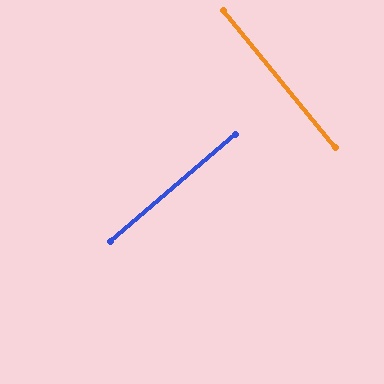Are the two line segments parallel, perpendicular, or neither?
Perpendicular — they meet at approximately 89°.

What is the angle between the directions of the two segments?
Approximately 89 degrees.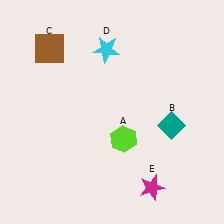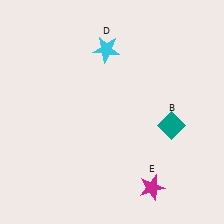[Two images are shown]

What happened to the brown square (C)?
The brown square (C) was removed in Image 2. It was in the top-left area of Image 1.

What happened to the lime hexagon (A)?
The lime hexagon (A) was removed in Image 2. It was in the bottom-right area of Image 1.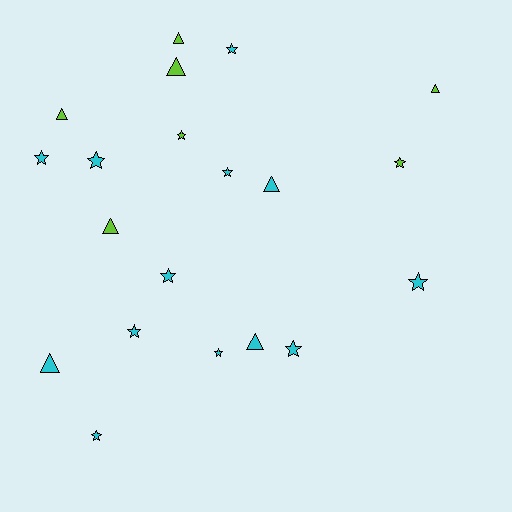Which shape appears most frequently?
Star, with 12 objects.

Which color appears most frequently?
Cyan, with 13 objects.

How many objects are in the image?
There are 20 objects.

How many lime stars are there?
There are 2 lime stars.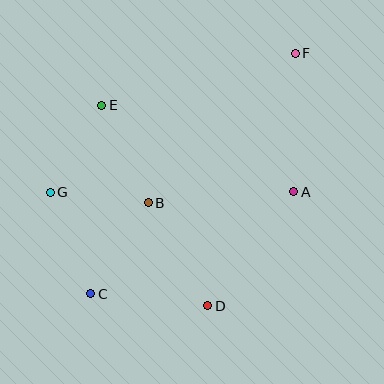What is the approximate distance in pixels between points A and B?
The distance between A and B is approximately 146 pixels.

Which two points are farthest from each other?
Points C and F are farthest from each other.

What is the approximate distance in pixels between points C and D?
The distance between C and D is approximately 117 pixels.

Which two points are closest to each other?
Points B and G are closest to each other.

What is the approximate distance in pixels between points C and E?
The distance between C and E is approximately 189 pixels.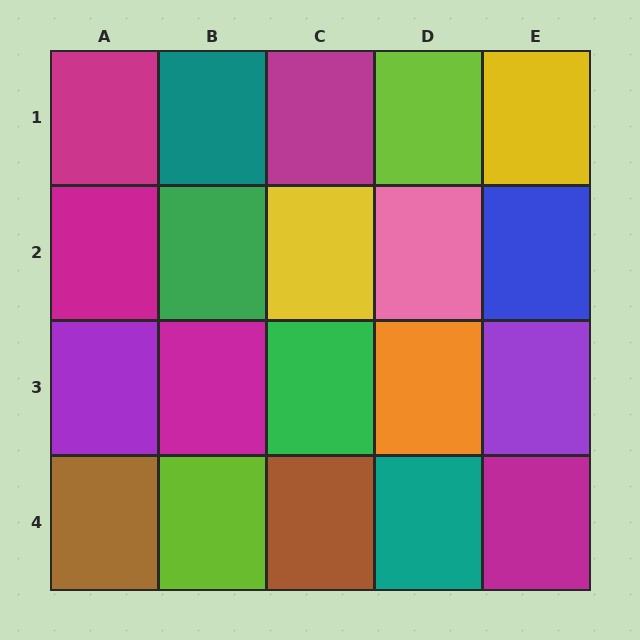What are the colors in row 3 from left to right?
Purple, magenta, green, orange, purple.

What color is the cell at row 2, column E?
Blue.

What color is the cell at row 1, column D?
Lime.